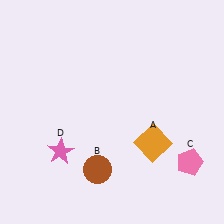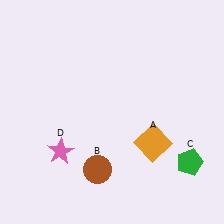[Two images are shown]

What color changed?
The pentagon (C) changed from pink in Image 1 to green in Image 2.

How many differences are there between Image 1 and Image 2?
There is 1 difference between the two images.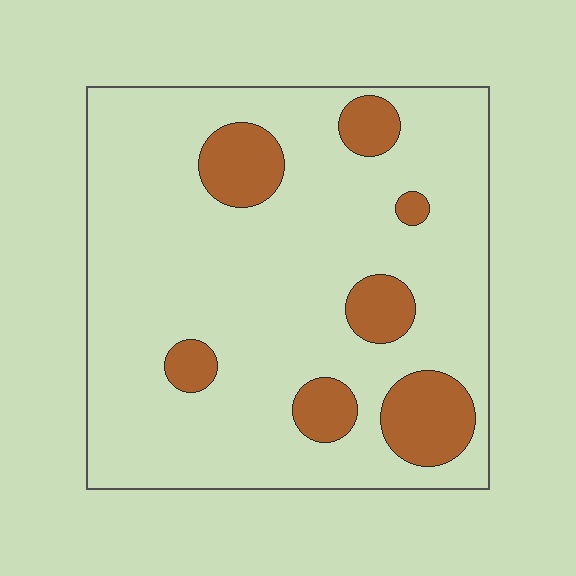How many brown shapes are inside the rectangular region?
7.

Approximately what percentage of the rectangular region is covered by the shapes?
Approximately 15%.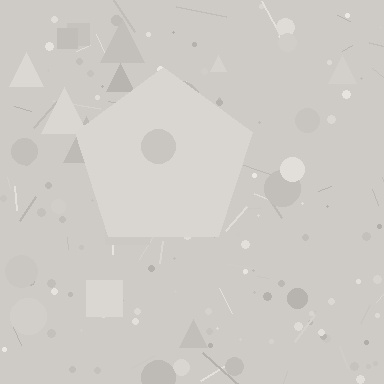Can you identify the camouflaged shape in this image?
The camouflaged shape is a pentagon.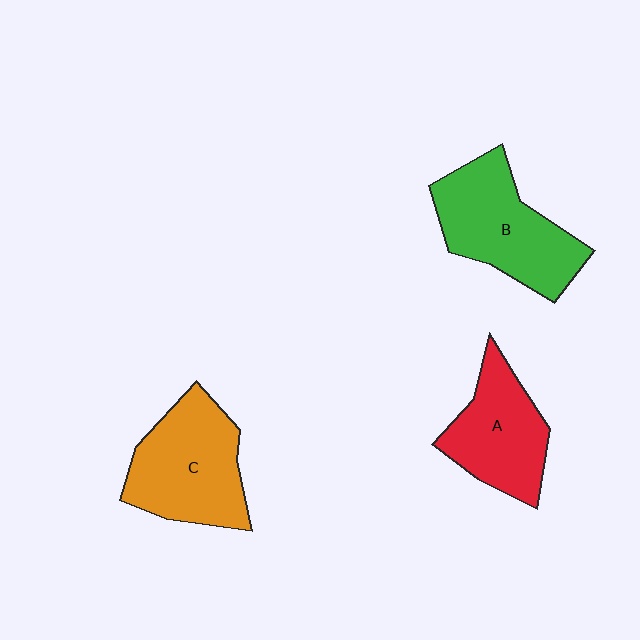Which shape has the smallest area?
Shape A (red).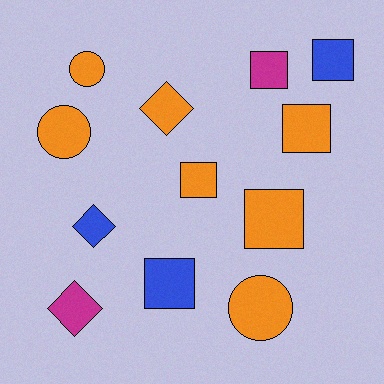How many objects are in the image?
There are 12 objects.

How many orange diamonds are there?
There is 1 orange diamond.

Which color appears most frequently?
Orange, with 7 objects.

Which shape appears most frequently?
Square, with 6 objects.